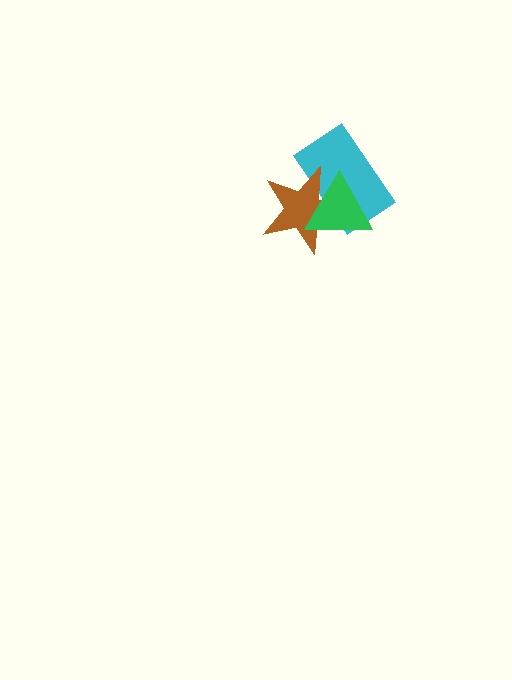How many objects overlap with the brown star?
2 objects overlap with the brown star.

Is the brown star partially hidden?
Yes, it is partially covered by another shape.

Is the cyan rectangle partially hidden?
Yes, it is partially covered by another shape.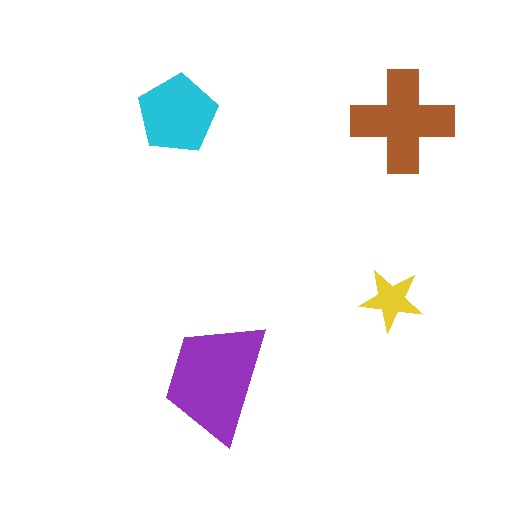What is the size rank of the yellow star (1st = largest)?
4th.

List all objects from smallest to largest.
The yellow star, the cyan pentagon, the brown cross, the purple trapezoid.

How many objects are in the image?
There are 4 objects in the image.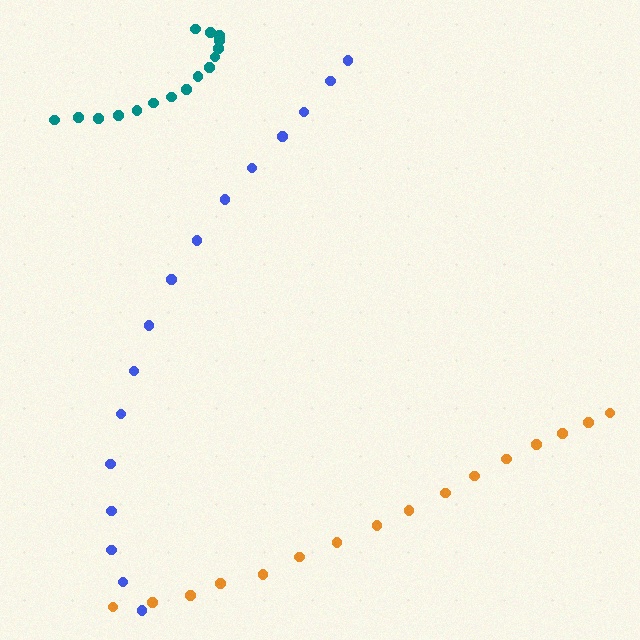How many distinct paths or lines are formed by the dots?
There are 3 distinct paths.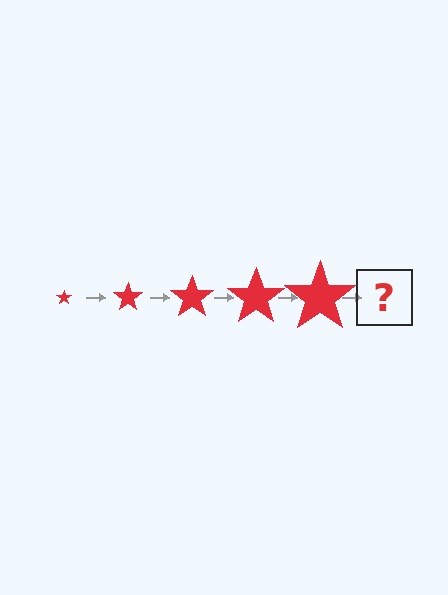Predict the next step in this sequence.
The next step is a red star, larger than the previous one.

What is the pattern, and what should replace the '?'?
The pattern is that the star gets progressively larger each step. The '?' should be a red star, larger than the previous one.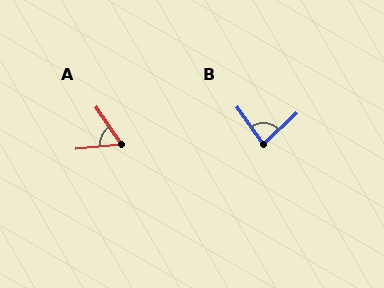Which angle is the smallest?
A, at approximately 62 degrees.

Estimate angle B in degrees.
Approximately 83 degrees.